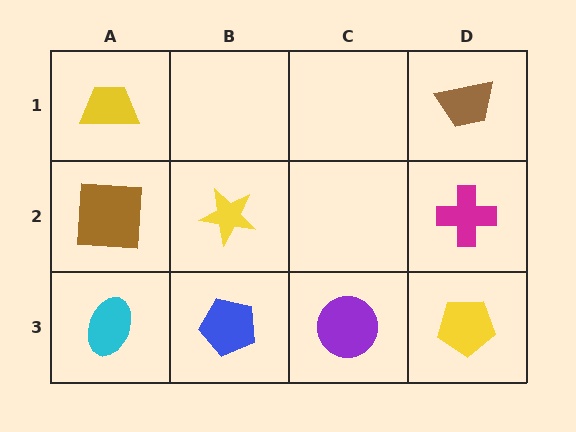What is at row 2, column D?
A magenta cross.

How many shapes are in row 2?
3 shapes.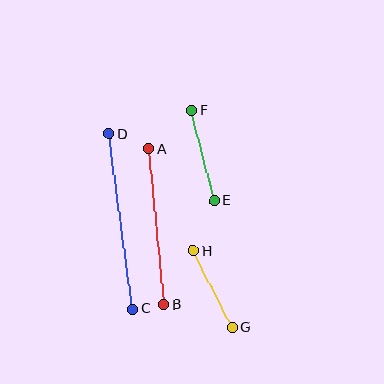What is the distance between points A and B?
The distance is approximately 157 pixels.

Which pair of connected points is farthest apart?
Points C and D are farthest apart.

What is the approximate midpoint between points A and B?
The midpoint is at approximately (156, 227) pixels.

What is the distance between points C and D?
The distance is approximately 177 pixels.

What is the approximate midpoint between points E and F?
The midpoint is at approximately (203, 155) pixels.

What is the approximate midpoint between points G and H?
The midpoint is at approximately (213, 289) pixels.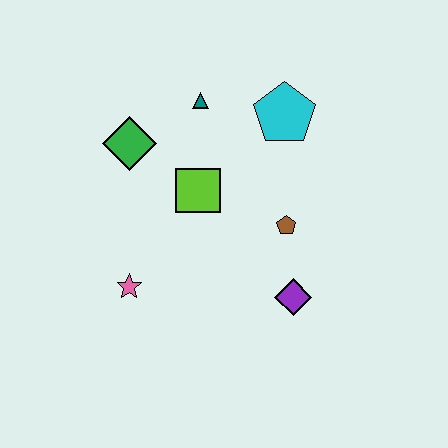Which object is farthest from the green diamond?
The purple diamond is farthest from the green diamond.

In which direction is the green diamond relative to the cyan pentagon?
The green diamond is to the left of the cyan pentagon.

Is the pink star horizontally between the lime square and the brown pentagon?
No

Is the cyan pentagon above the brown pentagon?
Yes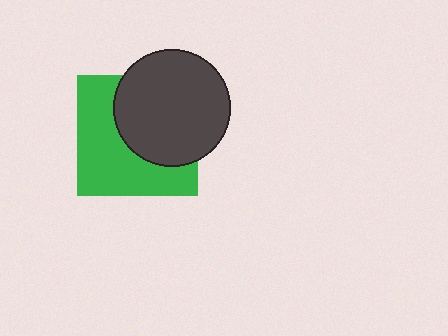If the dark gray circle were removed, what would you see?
You would see the complete green square.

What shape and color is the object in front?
The object in front is a dark gray circle.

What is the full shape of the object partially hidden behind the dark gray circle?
The partially hidden object is a green square.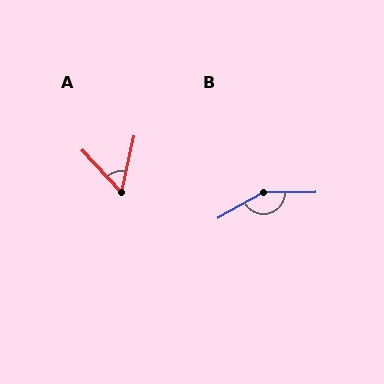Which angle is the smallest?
A, at approximately 55 degrees.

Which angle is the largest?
B, at approximately 151 degrees.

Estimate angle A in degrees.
Approximately 55 degrees.